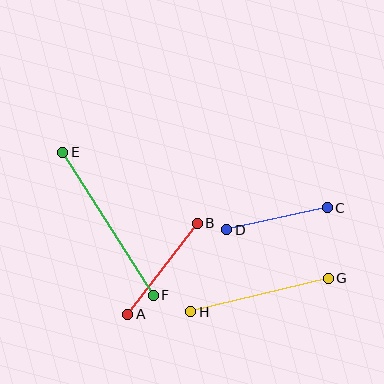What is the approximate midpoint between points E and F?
The midpoint is at approximately (108, 224) pixels.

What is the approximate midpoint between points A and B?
The midpoint is at approximately (162, 269) pixels.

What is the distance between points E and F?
The distance is approximately 169 pixels.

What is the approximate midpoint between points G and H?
The midpoint is at approximately (260, 295) pixels.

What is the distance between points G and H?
The distance is approximately 141 pixels.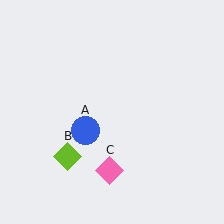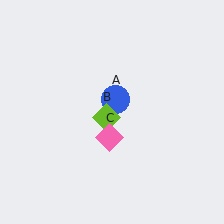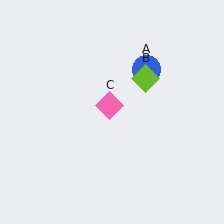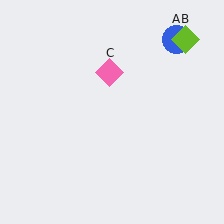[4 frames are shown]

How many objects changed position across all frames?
3 objects changed position: blue circle (object A), lime diamond (object B), pink diamond (object C).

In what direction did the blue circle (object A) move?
The blue circle (object A) moved up and to the right.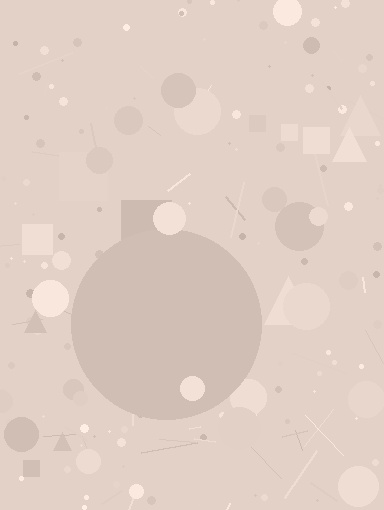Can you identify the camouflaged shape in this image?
The camouflaged shape is a circle.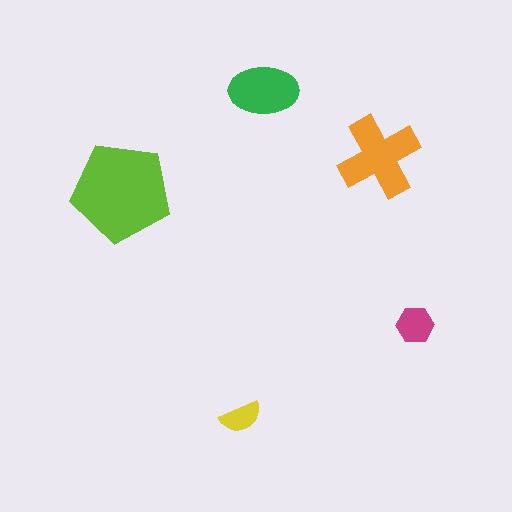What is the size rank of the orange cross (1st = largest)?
2nd.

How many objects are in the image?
There are 5 objects in the image.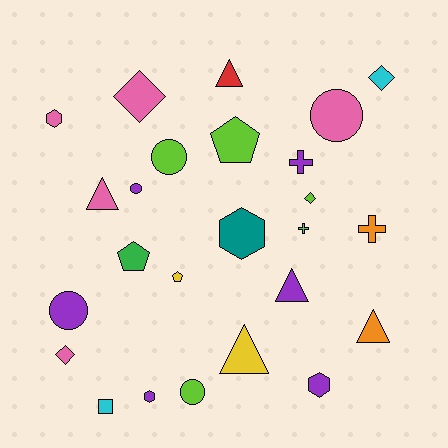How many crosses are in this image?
There are 3 crosses.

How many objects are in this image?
There are 25 objects.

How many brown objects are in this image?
There are no brown objects.